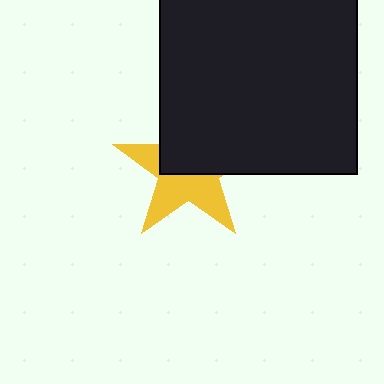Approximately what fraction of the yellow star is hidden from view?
Roughly 50% of the yellow star is hidden behind the black square.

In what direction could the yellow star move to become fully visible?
The yellow star could move down. That would shift it out from behind the black square entirely.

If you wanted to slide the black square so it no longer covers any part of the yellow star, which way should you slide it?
Slide it up — that is the most direct way to separate the two shapes.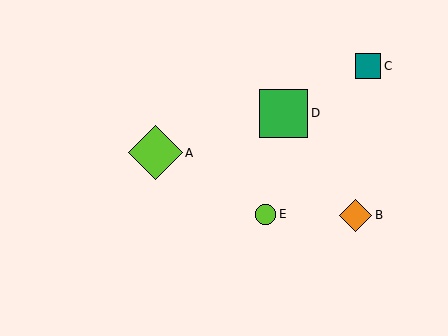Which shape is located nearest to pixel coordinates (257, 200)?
The lime circle (labeled E) at (266, 214) is nearest to that location.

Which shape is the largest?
The lime diamond (labeled A) is the largest.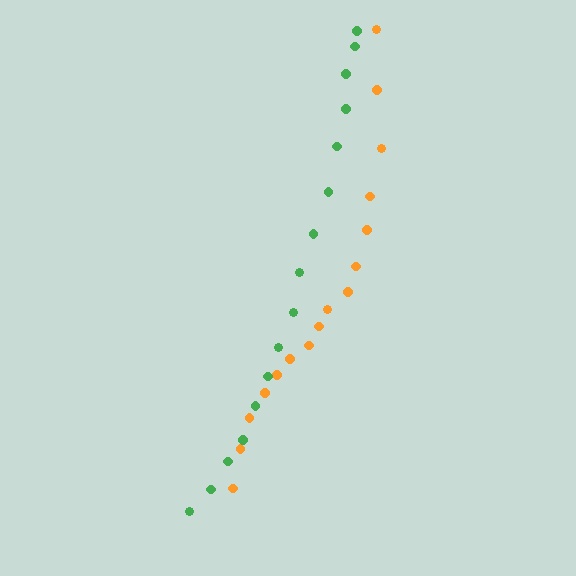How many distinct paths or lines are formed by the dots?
There are 2 distinct paths.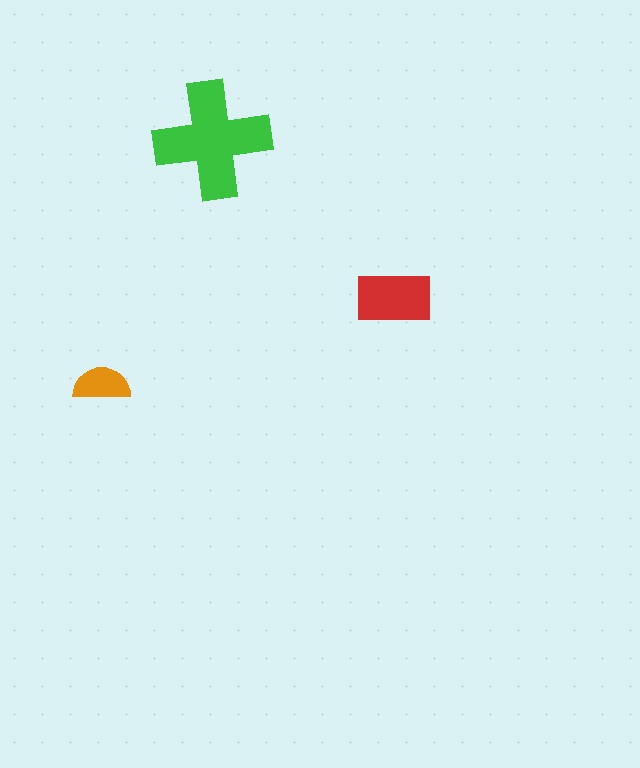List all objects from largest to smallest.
The green cross, the red rectangle, the orange semicircle.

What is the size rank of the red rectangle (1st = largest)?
2nd.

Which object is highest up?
The green cross is topmost.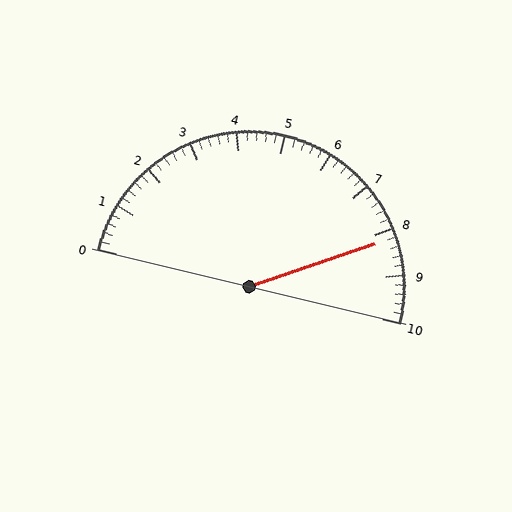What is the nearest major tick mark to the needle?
The nearest major tick mark is 8.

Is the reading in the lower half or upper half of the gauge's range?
The reading is in the upper half of the range (0 to 10).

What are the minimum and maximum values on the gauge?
The gauge ranges from 0 to 10.